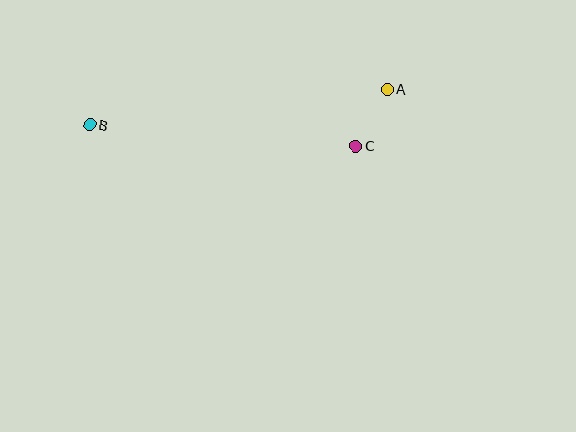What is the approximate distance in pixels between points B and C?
The distance between B and C is approximately 267 pixels.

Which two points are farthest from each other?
Points A and B are farthest from each other.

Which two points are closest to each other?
Points A and C are closest to each other.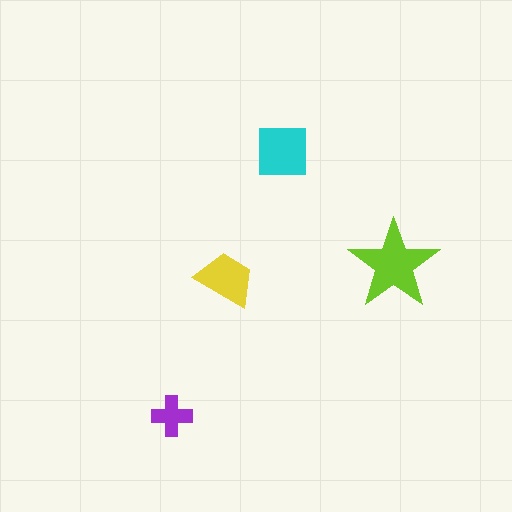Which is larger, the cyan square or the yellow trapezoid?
The cyan square.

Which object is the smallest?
The purple cross.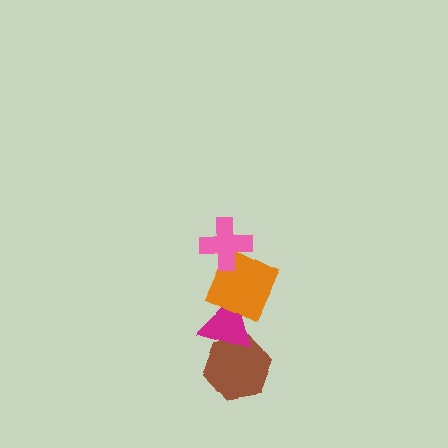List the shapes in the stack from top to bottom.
From top to bottom: the pink cross, the orange square, the magenta triangle, the brown hexagon.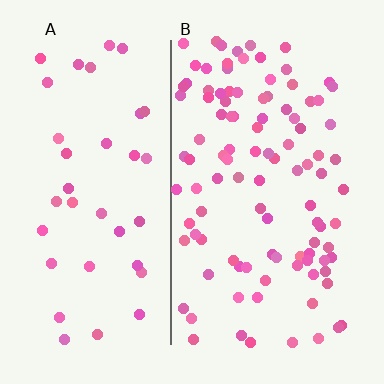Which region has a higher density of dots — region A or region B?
B (the right).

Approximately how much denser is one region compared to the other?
Approximately 2.7× — region B over region A.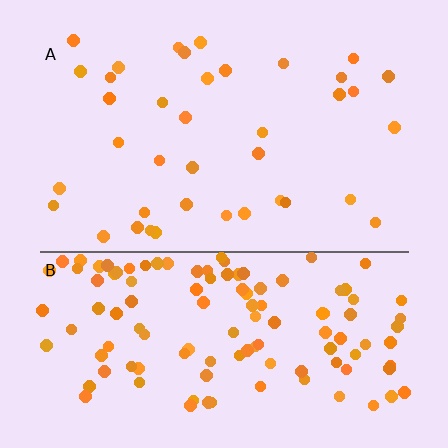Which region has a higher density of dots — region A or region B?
B (the bottom).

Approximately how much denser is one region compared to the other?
Approximately 3.2× — region B over region A.